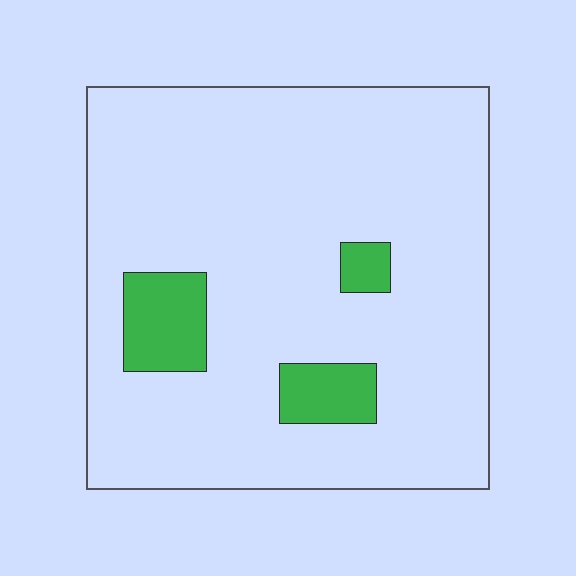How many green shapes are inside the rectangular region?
3.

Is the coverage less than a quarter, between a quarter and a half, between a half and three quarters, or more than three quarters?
Less than a quarter.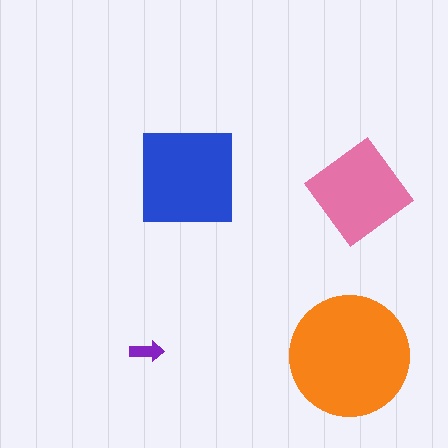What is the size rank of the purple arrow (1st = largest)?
4th.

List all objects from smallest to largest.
The purple arrow, the pink diamond, the blue square, the orange circle.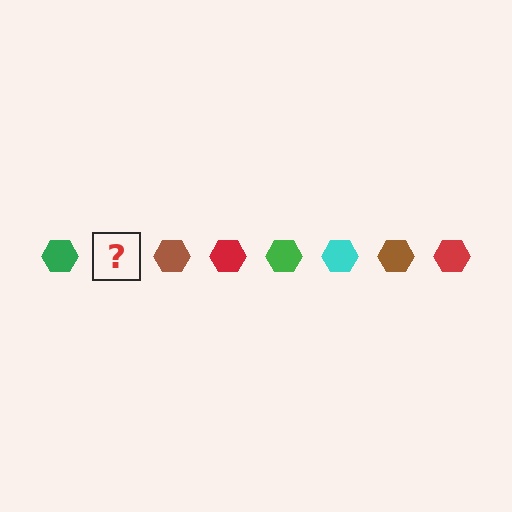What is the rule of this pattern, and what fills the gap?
The rule is that the pattern cycles through green, cyan, brown, red hexagons. The gap should be filled with a cyan hexagon.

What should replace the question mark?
The question mark should be replaced with a cyan hexagon.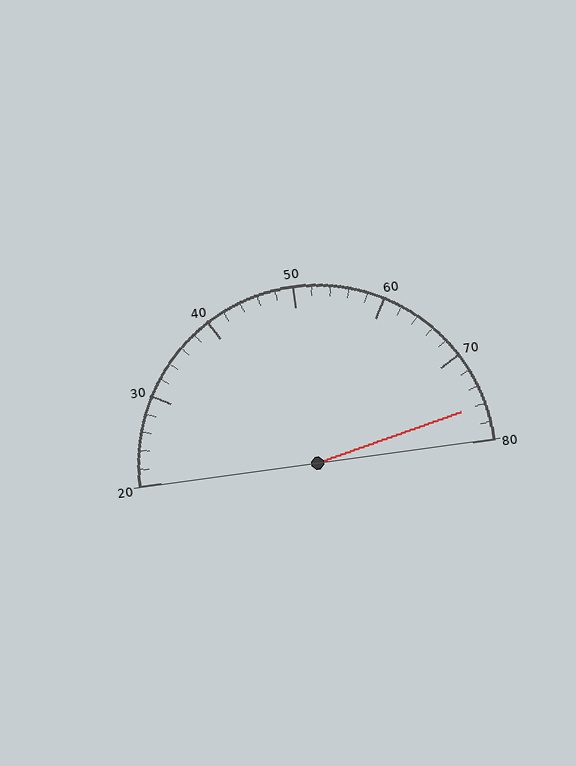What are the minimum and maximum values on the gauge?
The gauge ranges from 20 to 80.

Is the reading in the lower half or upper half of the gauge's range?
The reading is in the upper half of the range (20 to 80).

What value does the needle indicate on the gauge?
The needle indicates approximately 76.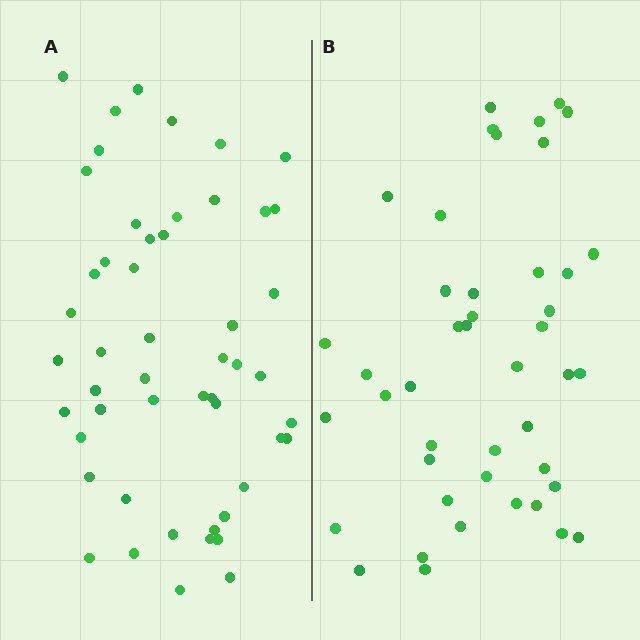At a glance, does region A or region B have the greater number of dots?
Region A (the left region) has more dots.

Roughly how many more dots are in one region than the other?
Region A has roughly 8 or so more dots than region B.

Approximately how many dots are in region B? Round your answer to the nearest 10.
About 40 dots. (The exact count is 44, which rounds to 40.)